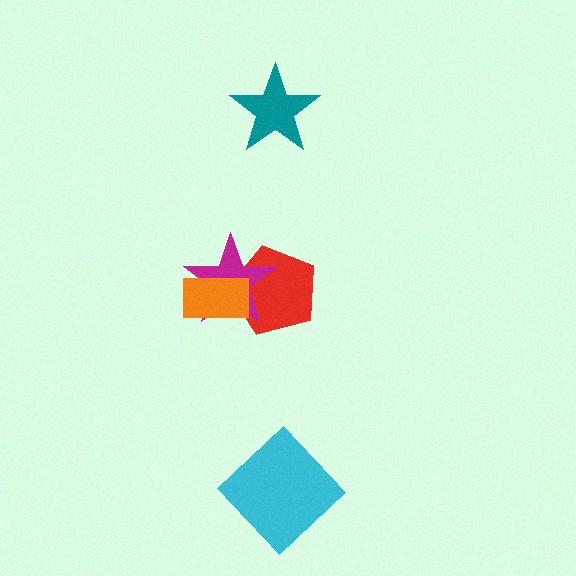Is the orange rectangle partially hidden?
No, no other shape covers it.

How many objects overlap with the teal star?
0 objects overlap with the teal star.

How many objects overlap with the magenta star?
2 objects overlap with the magenta star.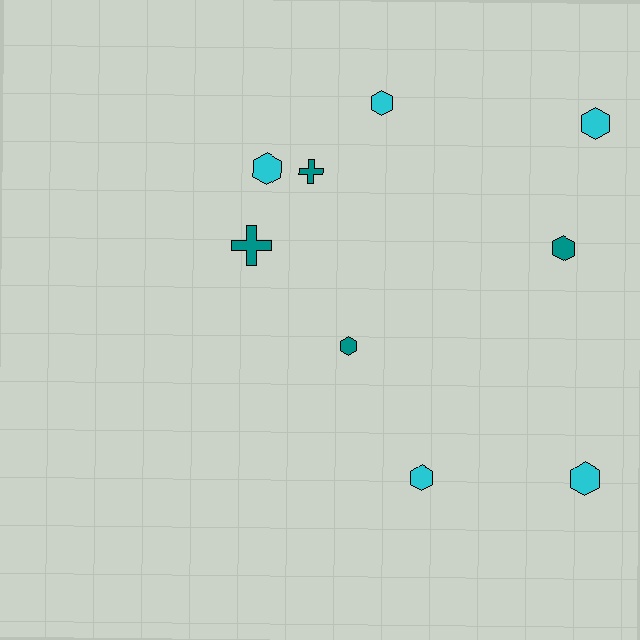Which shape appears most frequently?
Hexagon, with 7 objects.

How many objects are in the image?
There are 9 objects.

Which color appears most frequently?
Cyan, with 5 objects.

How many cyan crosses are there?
There are no cyan crosses.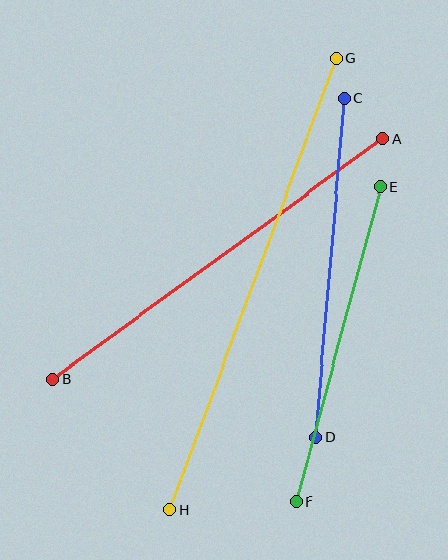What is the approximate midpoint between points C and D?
The midpoint is at approximately (330, 268) pixels.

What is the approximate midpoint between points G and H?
The midpoint is at approximately (253, 284) pixels.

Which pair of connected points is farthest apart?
Points G and H are farthest apart.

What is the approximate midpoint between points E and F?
The midpoint is at approximately (339, 344) pixels.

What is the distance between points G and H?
The distance is approximately 481 pixels.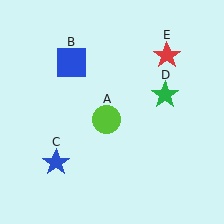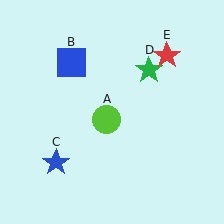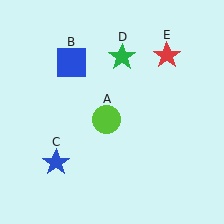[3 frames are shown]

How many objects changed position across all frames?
1 object changed position: green star (object D).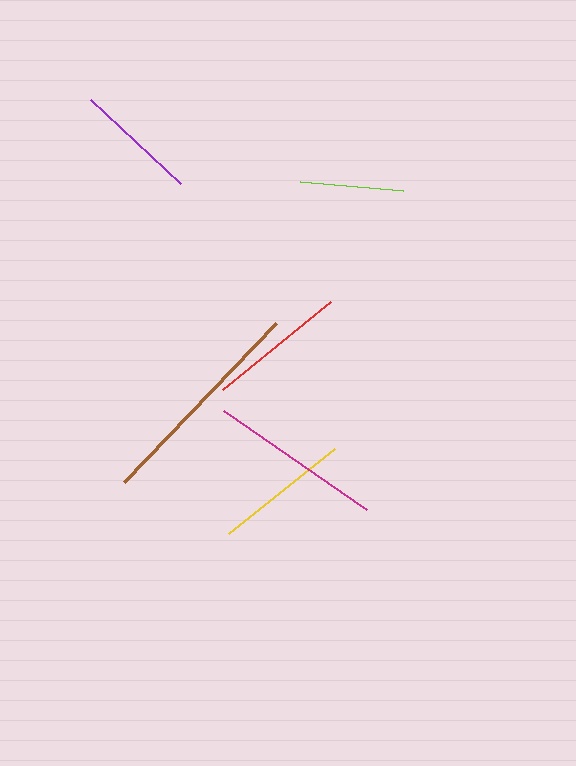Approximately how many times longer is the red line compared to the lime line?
The red line is approximately 1.3 times the length of the lime line.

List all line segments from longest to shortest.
From longest to shortest: brown, magenta, red, yellow, purple, lime.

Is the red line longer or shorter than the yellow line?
The red line is longer than the yellow line.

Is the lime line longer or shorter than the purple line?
The purple line is longer than the lime line.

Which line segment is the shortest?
The lime line is the shortest at approximately 103 pixels.